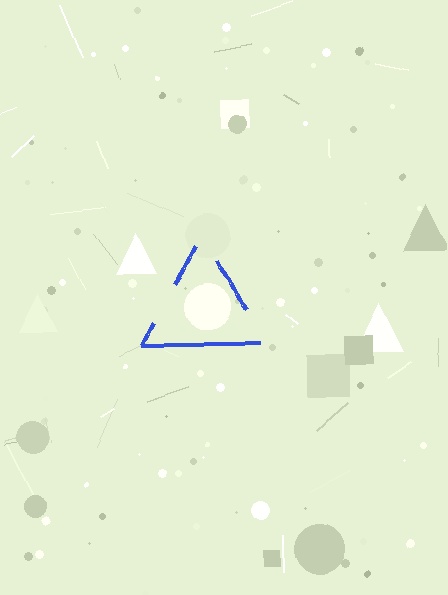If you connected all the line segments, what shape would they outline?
They would outline a triangle.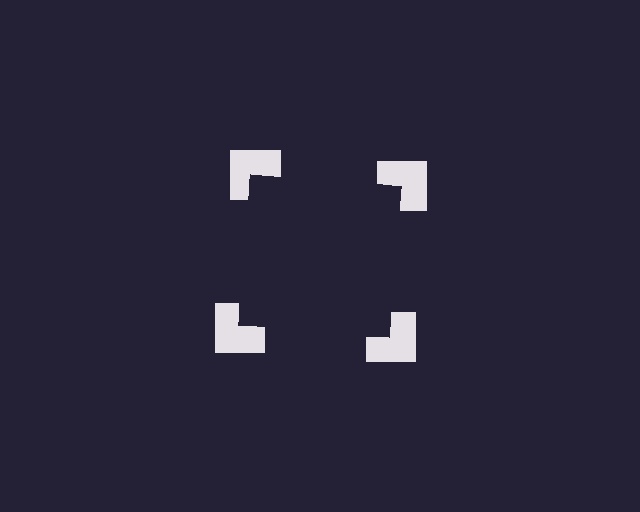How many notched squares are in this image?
There are 4 — one at each vertex of the illusory square.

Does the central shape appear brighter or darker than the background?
It typically appears slightly darker than the background, even though no actual brightness change is drawn.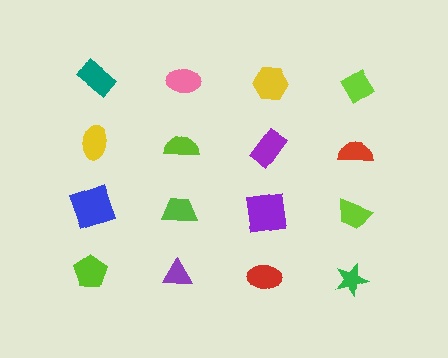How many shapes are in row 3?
4 shapes.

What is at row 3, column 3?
A purple square.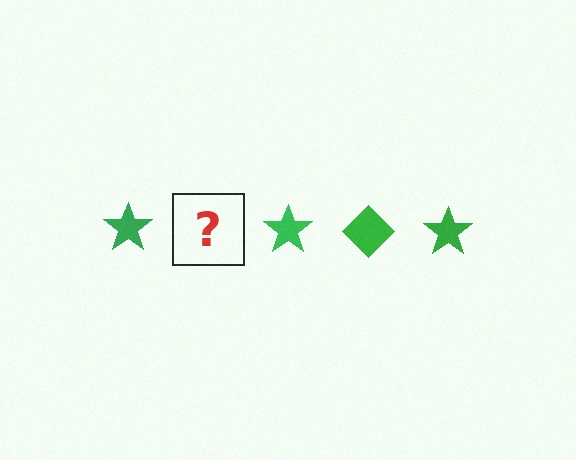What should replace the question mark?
The question mark should be replaced with a green diamond.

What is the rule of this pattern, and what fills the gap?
The rule is that the pattern cycles through star, diamond shapes in green. The gap should be filled with a green diamond.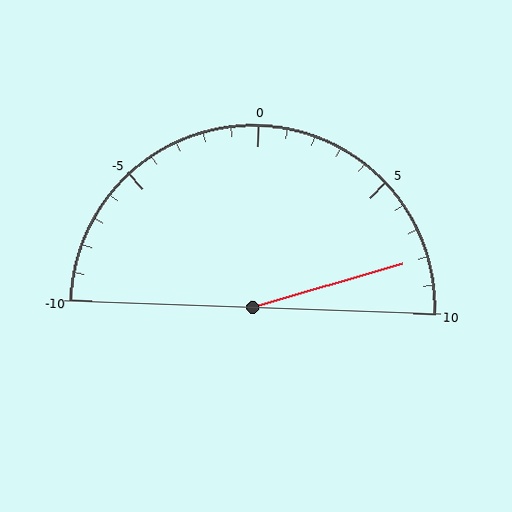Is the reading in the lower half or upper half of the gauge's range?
The reading is in the upper half of the range (-10 to 10).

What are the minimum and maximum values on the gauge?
The gauge ranges from -10 to 10.